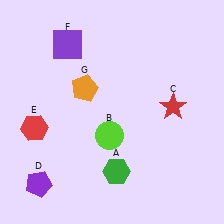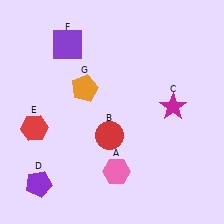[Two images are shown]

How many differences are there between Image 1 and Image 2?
There are 3 differences between the two images.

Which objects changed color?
A changed from green to pink. B changed from lime to red. C changed from red to magenta.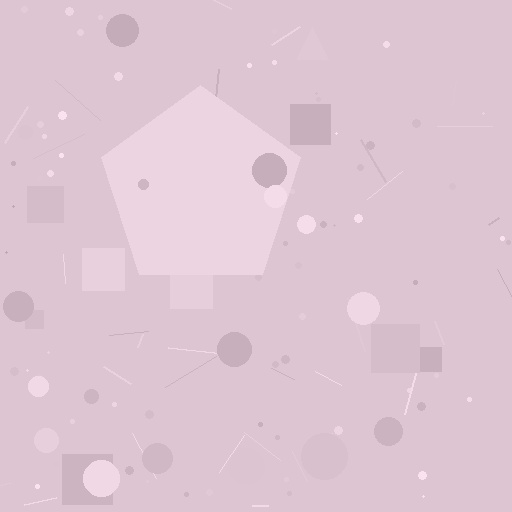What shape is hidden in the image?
A pentagon is hidden in the image.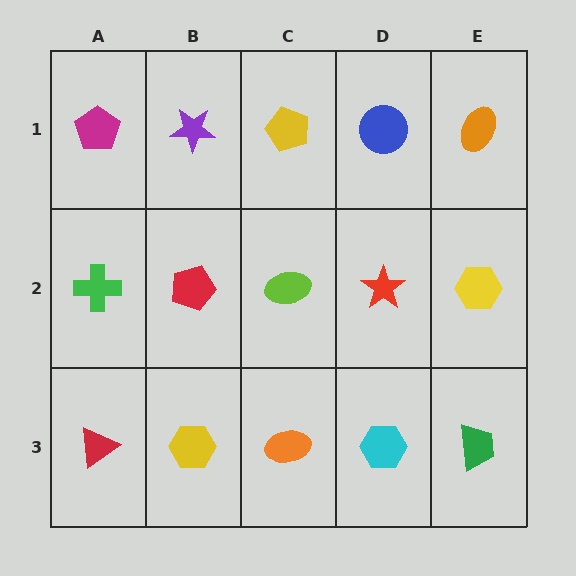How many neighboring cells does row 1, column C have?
3.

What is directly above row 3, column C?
A lime ellipse.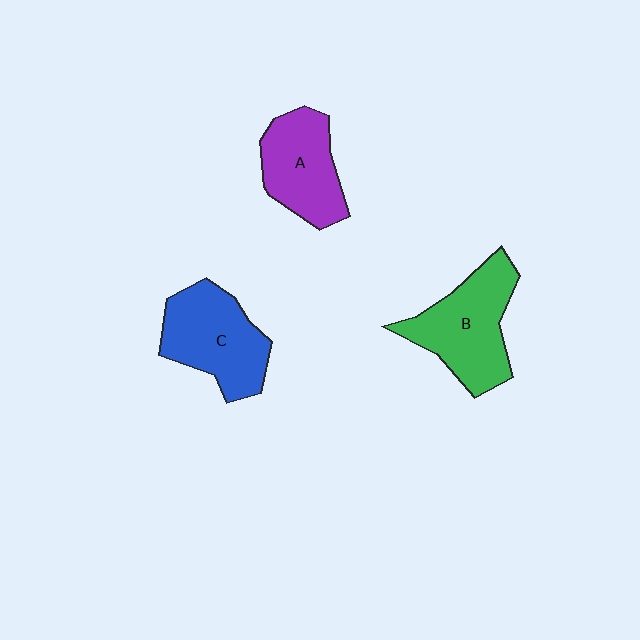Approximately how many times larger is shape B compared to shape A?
Approximately 1.2 times.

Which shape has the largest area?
Shape B (green).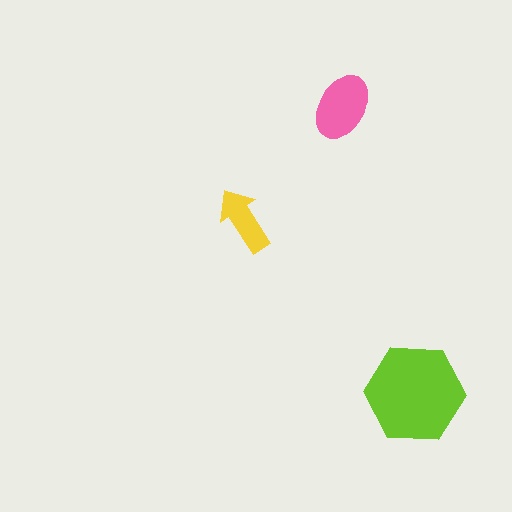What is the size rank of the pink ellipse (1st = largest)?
2nd.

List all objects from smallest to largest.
The yellow arrow, the pink ellipse, the lime hexagon.